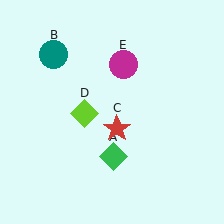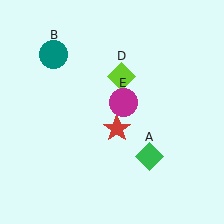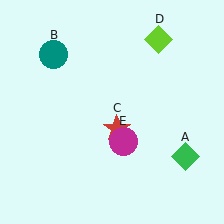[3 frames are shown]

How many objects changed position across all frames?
3 objects changed position: green diamond (object A), lime diamond (object D), magenta circle (object E).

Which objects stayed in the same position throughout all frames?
Teal circle (object B) and red star (object C) remained stationary.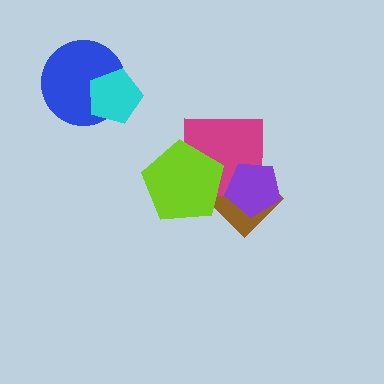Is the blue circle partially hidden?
Yes, it is partially covered by another shape.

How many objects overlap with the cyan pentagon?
1 object overlaps with the cyan pentagon.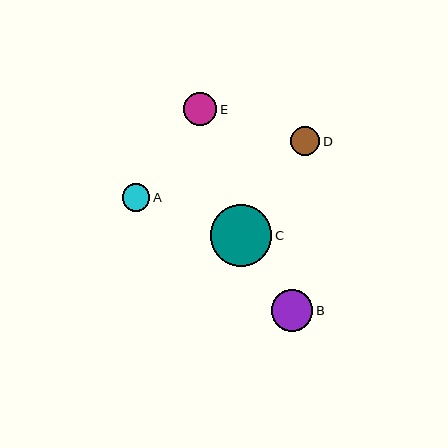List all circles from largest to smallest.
From largest to smallest: C, B, E, D, A.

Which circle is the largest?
Circle C is the largest with a size of approximately 62 pixels.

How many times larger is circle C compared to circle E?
Circle C is approximately 1.9 times the size of circle E.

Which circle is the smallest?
Circle A is the smallest with a size of approximately 28 pixels.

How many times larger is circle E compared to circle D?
Circle E is approximately 1.1 times the size of circle D.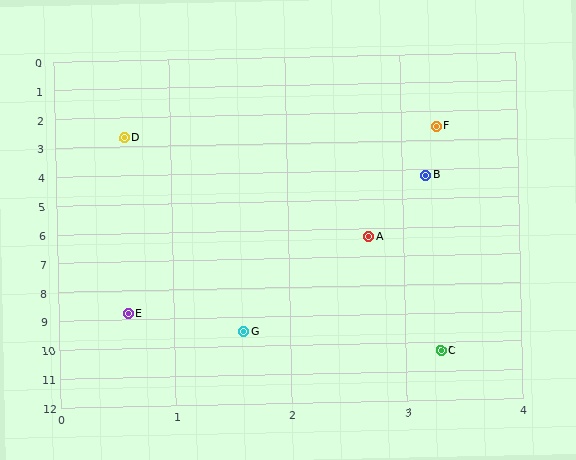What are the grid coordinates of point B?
Point B is at approximately (3.2, 4.2).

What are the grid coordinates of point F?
Point F is at approximately (3.3, 2.5).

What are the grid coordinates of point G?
Point G is at approximately (1.6, 9.5).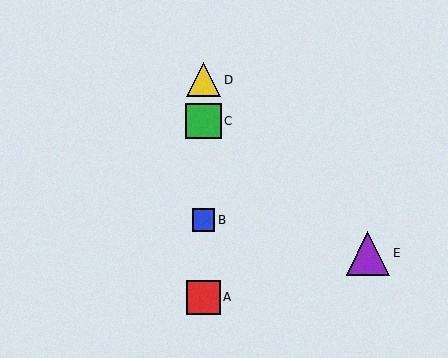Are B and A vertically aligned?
Yes, both are at x≈204.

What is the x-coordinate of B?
Object B is at x≈204.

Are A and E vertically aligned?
No, A is at x≈204 and E is at x≈368.